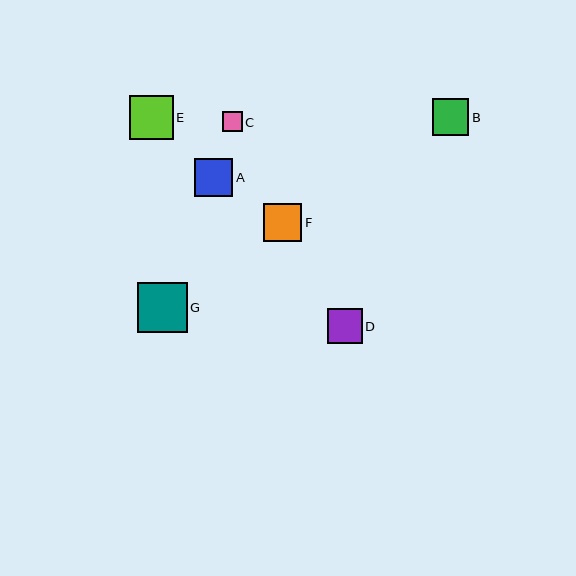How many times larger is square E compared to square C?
Square E is approximately 2.2 times the size of square C.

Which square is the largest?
Square G is the largest with a size of approximately 49 pixels.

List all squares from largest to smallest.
From largest to smallest: G, E, F, A, B, D, C.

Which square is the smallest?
Square C is the smallest with a size of approximately 20 pixels.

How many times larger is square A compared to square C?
Square A is approximately 1.9 times the size of square C.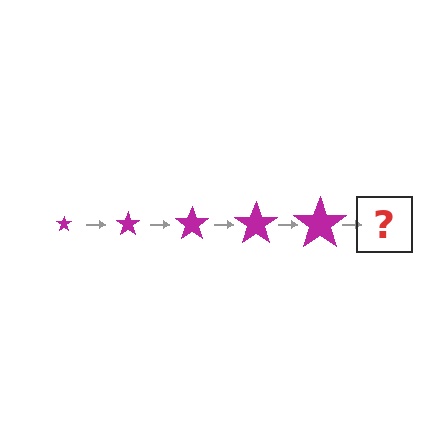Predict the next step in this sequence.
The next step is a magenta star, larger than the previous one.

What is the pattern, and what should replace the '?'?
The pattern is that the star gets progressively larger each step. The '?' should be a magenta star, larger than the previous one.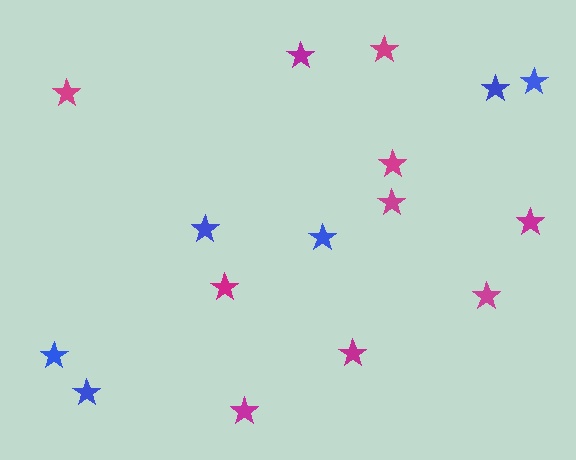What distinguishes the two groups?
There are 2 groups: one group of blue stars (6) and one group of magenta stars (10).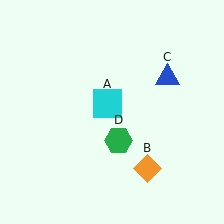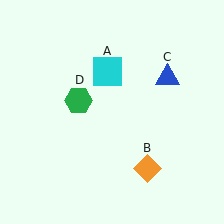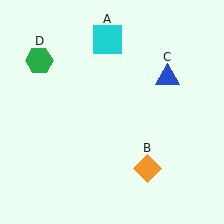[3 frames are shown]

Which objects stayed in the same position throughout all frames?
Orange diamond (object B) and blue triangle (object C) remained stationary.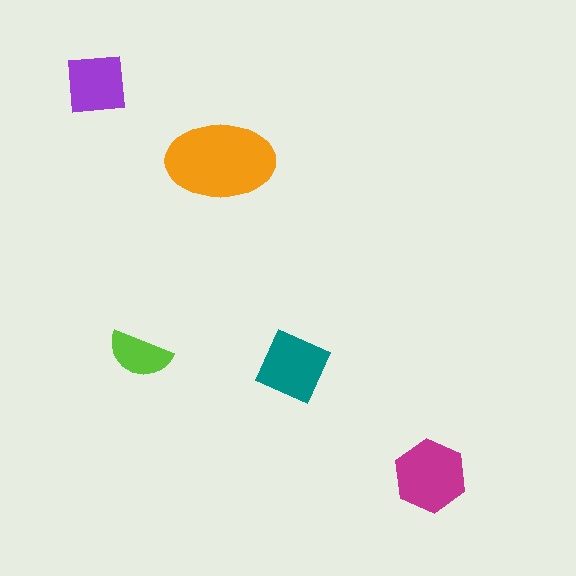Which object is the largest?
The orange ellipse.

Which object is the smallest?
The lime semicircle.